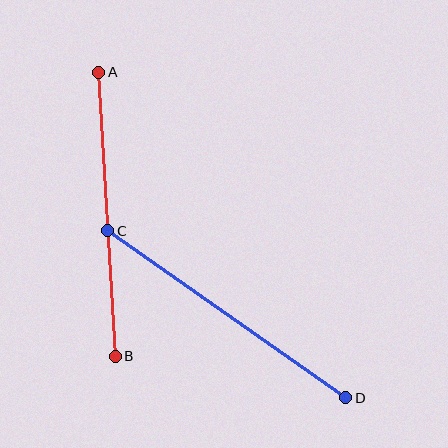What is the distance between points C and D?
The distance is approximately 291 pixels.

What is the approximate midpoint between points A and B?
The midpoint is at approximately (107, 214) pixels.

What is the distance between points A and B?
The distance is approximately 284 pixels.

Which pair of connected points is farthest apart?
Points C and D are farthest apart.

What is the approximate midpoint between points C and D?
The midpoint is at approximately (227, 314) pixels.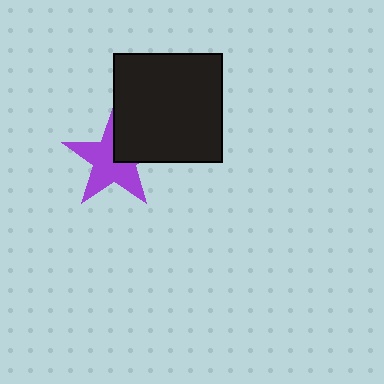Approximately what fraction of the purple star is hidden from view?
Roughly 32% of the purple star is hidden behind the black square.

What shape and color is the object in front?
The object in front is a black square.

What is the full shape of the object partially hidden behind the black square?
The partially hidden object is a purple star.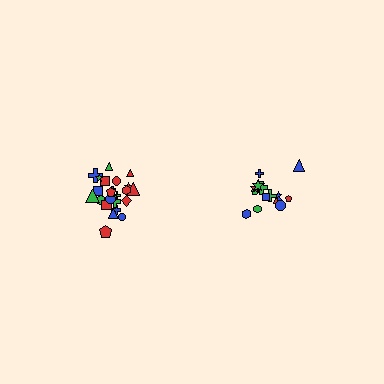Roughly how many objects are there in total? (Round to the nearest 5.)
Roughly 40 objects in total.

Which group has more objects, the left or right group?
The left group.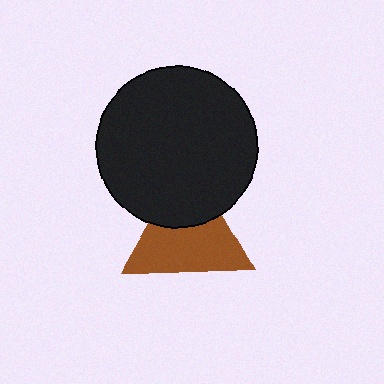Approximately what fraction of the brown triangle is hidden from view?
Roughly 36% of the brown triangle is hidden behind the black circle.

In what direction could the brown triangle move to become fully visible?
The brown triangle could move down. That would shift it out from behind the black circle entirely.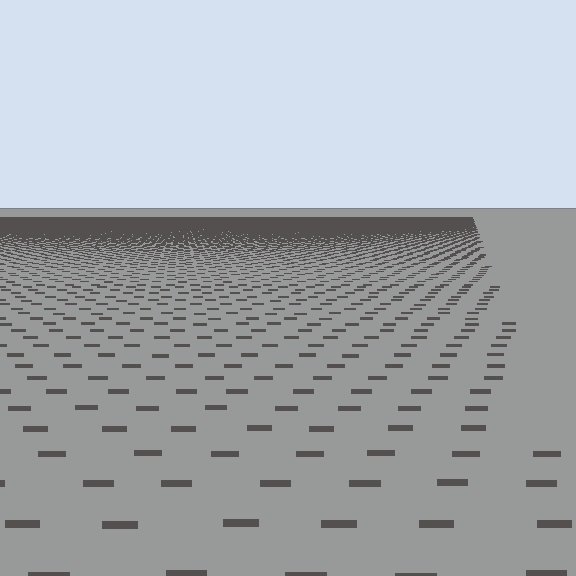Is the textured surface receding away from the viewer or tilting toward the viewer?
The surface is receding away from the viewer. Texture elements get smaller and denser toward the top.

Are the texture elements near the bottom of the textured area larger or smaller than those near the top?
Larger. Near the bottom, elements are closer to the viewer and appear at a bigger on-screen size.